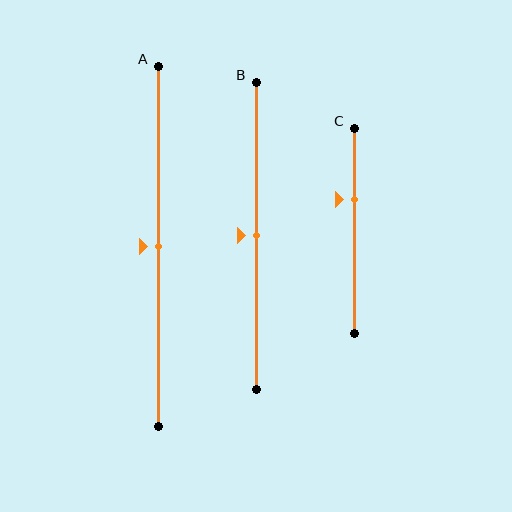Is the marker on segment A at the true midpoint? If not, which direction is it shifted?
Yes, the marker on segment A is at the true midpoint.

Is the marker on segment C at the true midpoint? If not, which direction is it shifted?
No, the marker on segment C is shifted upward by about 15% of the segment length.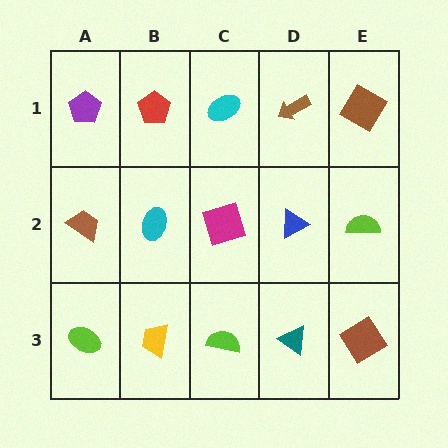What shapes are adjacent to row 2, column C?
A cyan ellipse (row 1, column C), a lime semicircle (row 3, column C), a cyan ellipse (row 2, column B), a blue triangle (row 2, column D).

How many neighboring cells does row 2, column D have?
4.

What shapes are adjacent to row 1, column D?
A blue triangle (row 2, column D), a cyan ellipse (row 1, column C), a brown diamond (row 1, column E).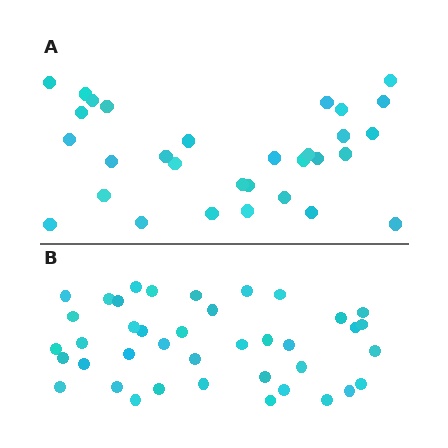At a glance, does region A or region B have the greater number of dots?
Region B (the bottom region) has more dots.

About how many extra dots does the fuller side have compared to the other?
Region B has roughly 8 or so more dots than region A.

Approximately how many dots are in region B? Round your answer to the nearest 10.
About 40 dots.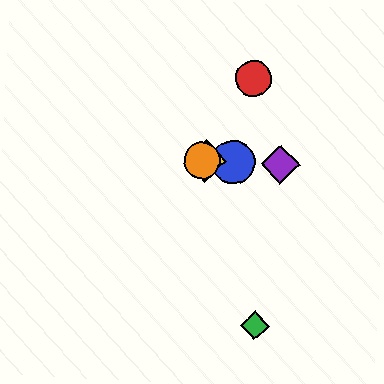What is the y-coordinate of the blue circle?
The blue circle is at y≈162.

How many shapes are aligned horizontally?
4 shapes (the blue circle, the yellow diamond, the purple diamond, the orange circle) are aligned horizontally.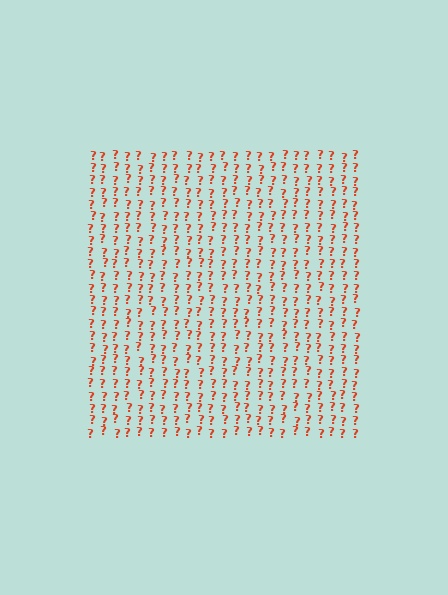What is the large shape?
The large shape is a square.